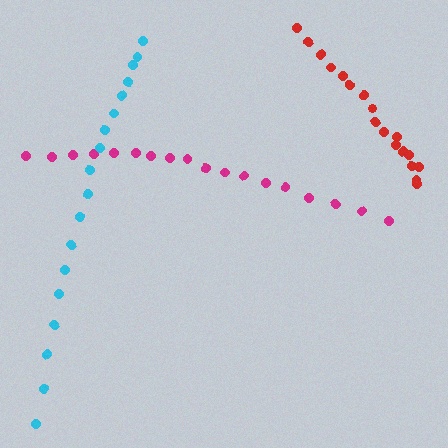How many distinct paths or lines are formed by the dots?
There are 3 distinct paths.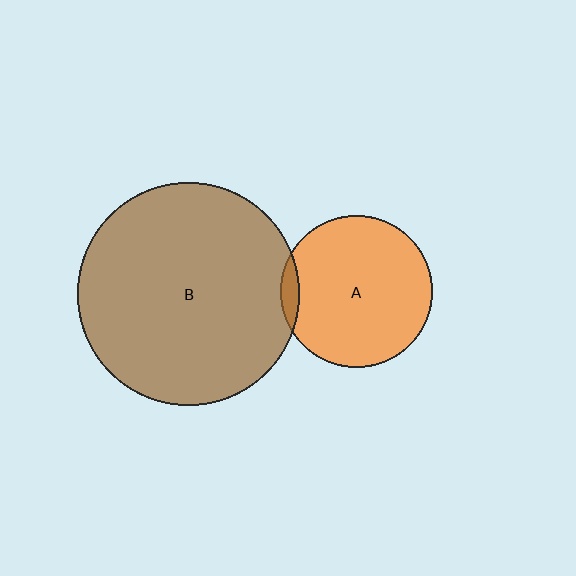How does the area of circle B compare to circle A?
Approximately 2.2 times.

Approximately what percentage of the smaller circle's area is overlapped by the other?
Approximately 5%.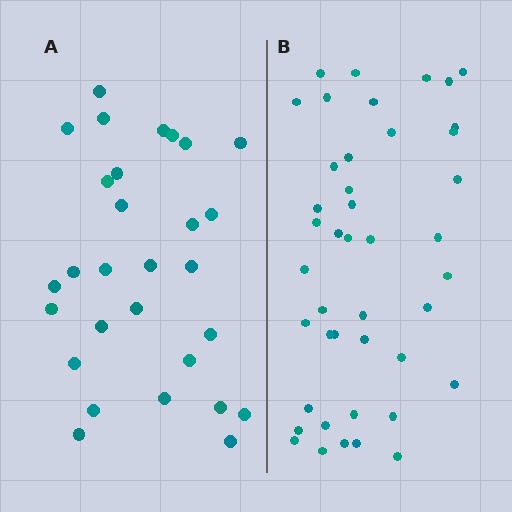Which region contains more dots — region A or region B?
Region B (the right region) has more dots.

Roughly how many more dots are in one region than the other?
Region B has approximately 15 more dots than region A.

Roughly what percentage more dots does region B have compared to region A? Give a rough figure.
About 50% more.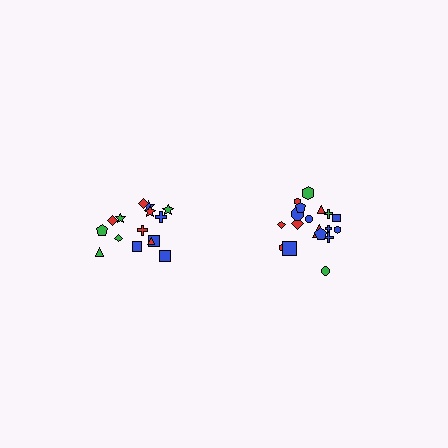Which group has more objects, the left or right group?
The right group.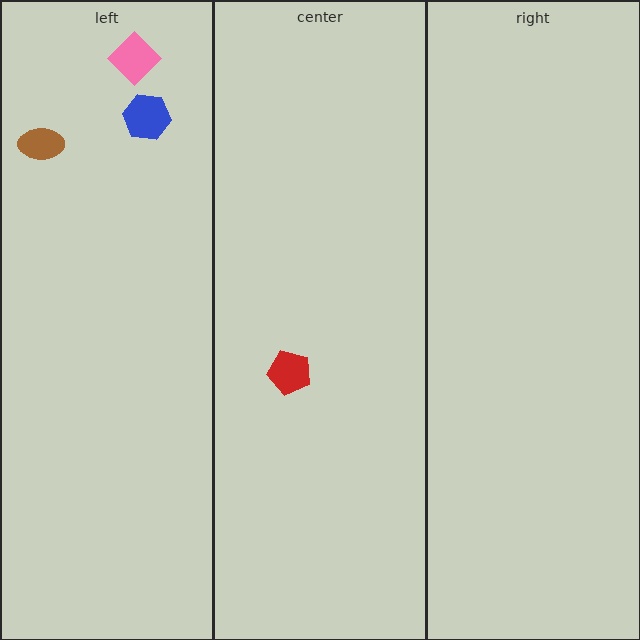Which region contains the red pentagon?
The center region.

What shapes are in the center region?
The red pentagon.